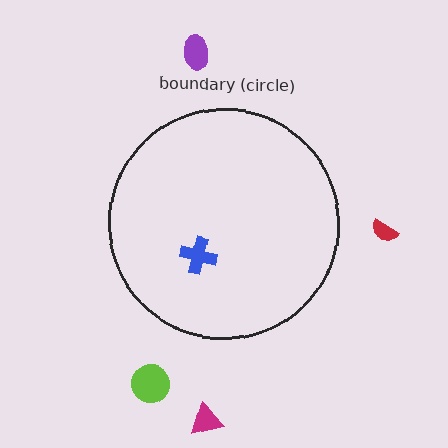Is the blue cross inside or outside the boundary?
Inside.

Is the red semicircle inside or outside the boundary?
Outside.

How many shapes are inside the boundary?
1 inside, 4 outside.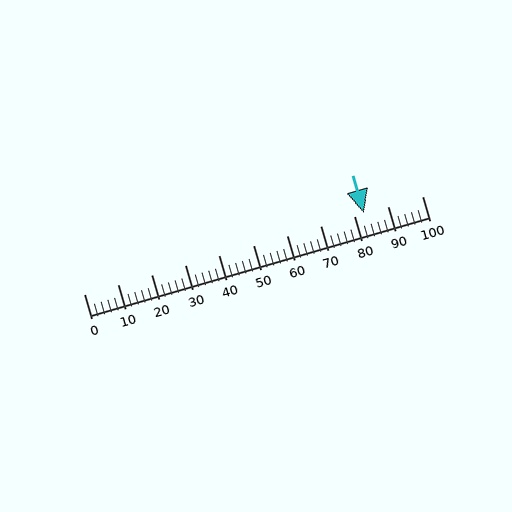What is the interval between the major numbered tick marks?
The major tick marks are spaced 10 units apart.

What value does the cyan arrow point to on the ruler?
The cyan arrow points to approximately 83.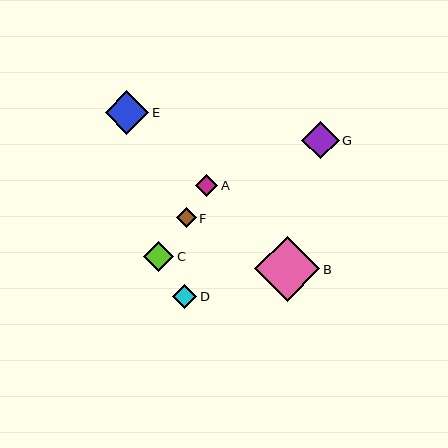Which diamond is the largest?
Diamond B is the largest with a size of approximately 65 pixels.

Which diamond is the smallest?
Diamond F is the smallest with a size of approximately 20 pixels.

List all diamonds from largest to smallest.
From largest to smallest: B, E, G, C, D, A, F.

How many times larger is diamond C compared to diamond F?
Diamond C is approximately 1.5 times the size of diamond F.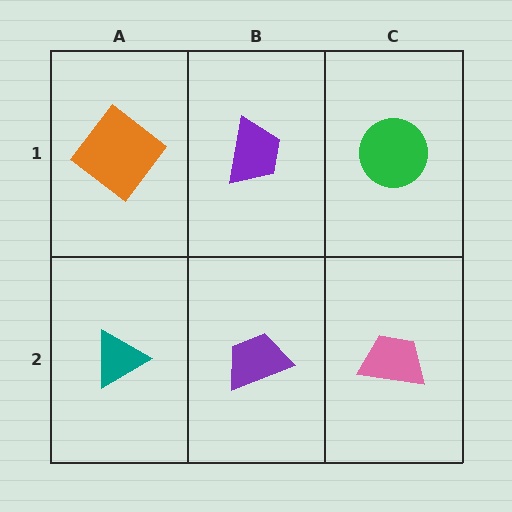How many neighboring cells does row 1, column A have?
2.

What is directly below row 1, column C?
A pink trapezoid.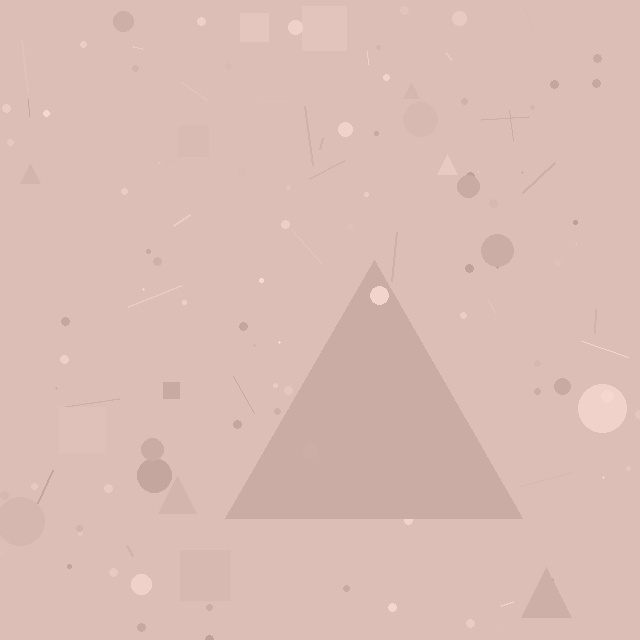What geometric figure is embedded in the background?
A triangle is embedded in the background.